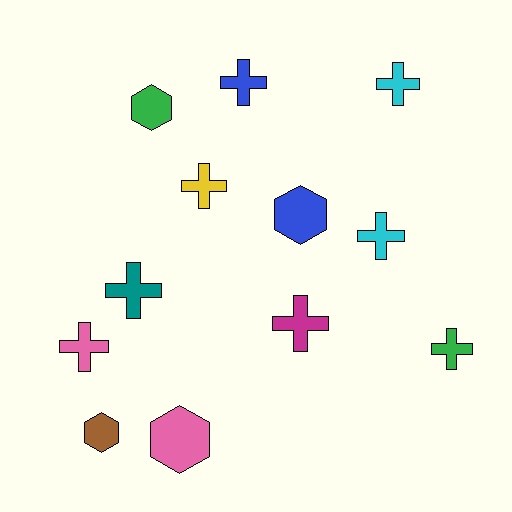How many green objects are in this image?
There are 2 green objects.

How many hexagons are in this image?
There are 4 hexagons.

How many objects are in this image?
There are 12 objects.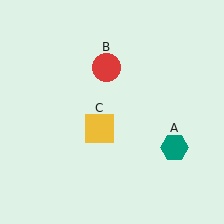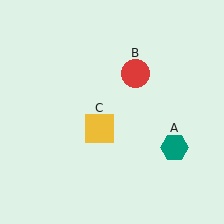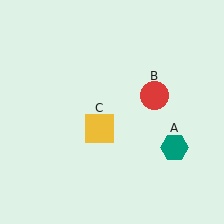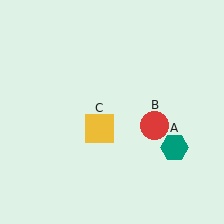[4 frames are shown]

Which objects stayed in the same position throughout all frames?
Teal hexagon (object A) and yellow square (object C) remained stationary.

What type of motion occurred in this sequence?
The red circle (object B) rotated clockwise around the center of the scene.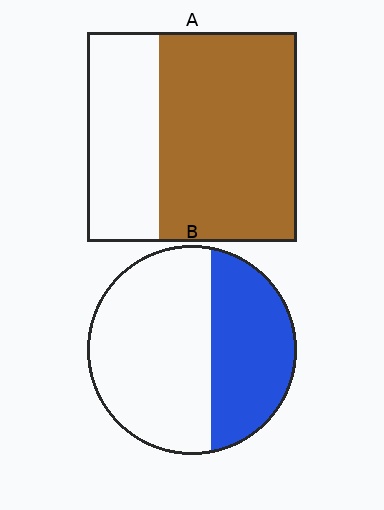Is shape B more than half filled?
No.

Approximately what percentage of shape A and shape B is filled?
A is approximately 65% and B is approximately 40%.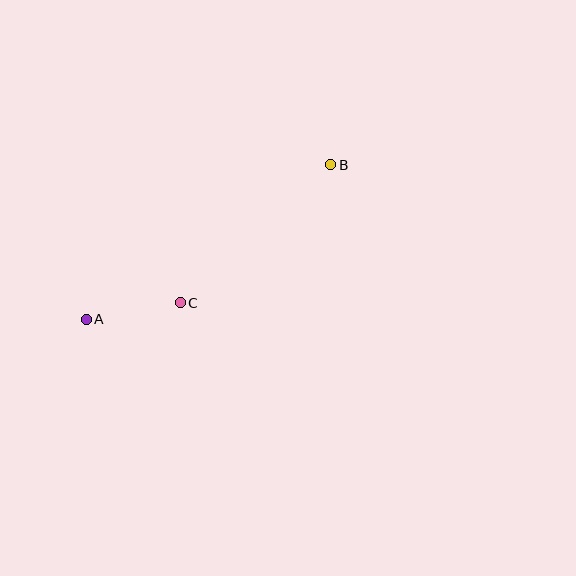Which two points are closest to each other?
Points A and C are closest to each other.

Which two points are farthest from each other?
Points A and B are farthest from each other.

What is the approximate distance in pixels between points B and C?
The distance between B and C is approximately 204 pixels.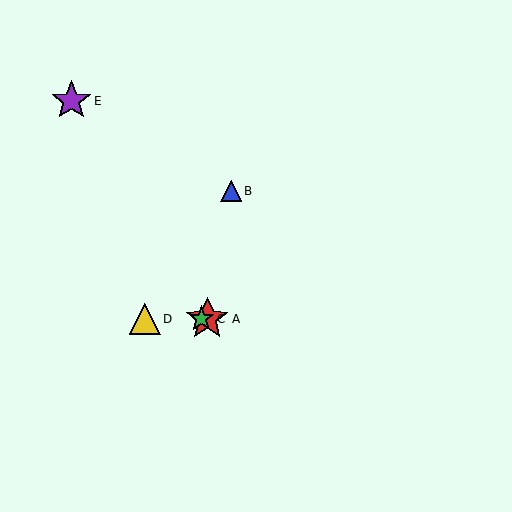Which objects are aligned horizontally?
Objects A, C, D are aligned horizontally.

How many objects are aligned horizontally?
3 objects (A, C, D) are aligned horizontally.